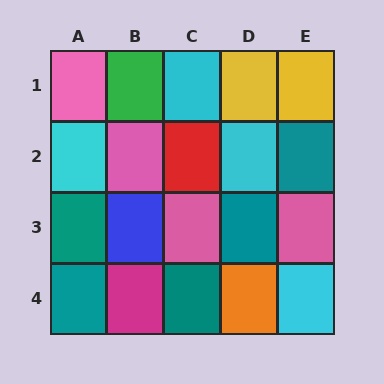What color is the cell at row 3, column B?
Blue.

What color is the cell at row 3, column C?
Pink.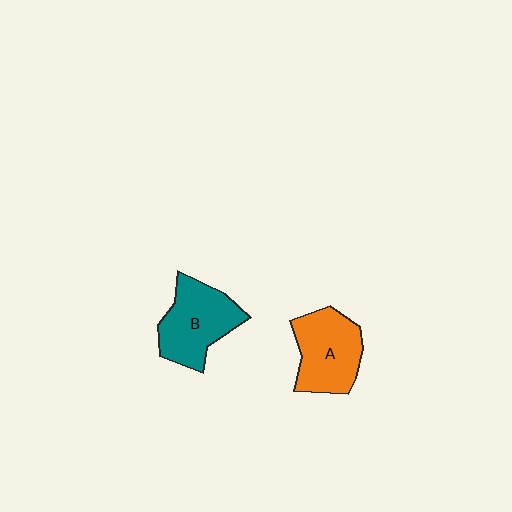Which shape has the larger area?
Shape B (teal).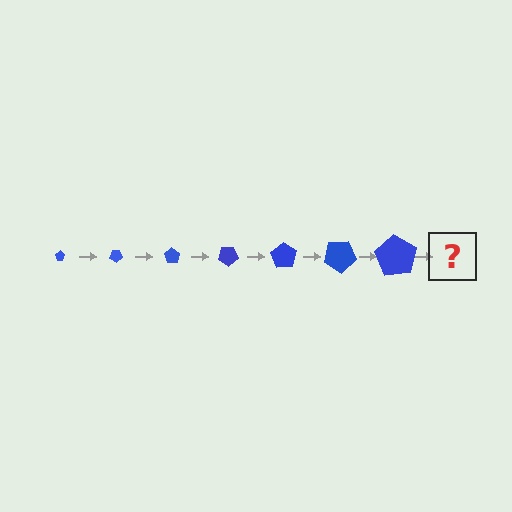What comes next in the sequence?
The next element should be a pentagon, larger than the previous one and rotated 245 degrees from the start.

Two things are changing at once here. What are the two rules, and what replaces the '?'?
The two rules are that the pentagon grows larger each step and it rotates 35 degrees each step. The '?' should be a pentagon, larger than the previous one and rotated 245 degrees from the start.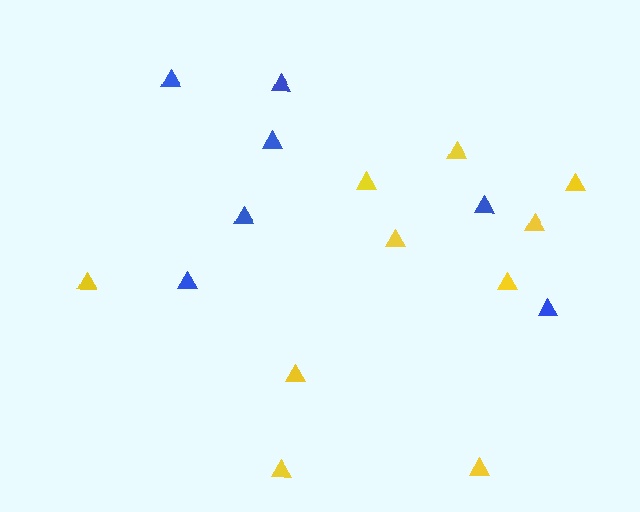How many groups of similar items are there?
There are 2 groups: one group of blue triangles (7) and one group of yellow triangles (10).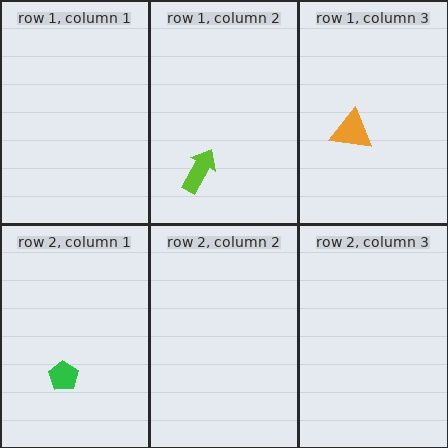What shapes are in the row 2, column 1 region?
The green pentagon.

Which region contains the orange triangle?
The row 1, column 3 region.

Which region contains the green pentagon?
The row 2, column 1 region.